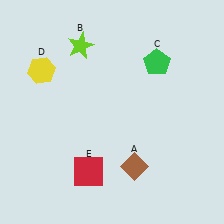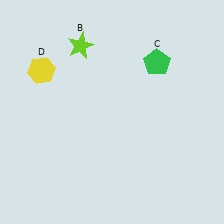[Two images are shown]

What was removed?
The red square (E), the brown diamond (A) were removed in Image 2.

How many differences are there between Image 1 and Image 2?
There are 2 differences between the two images.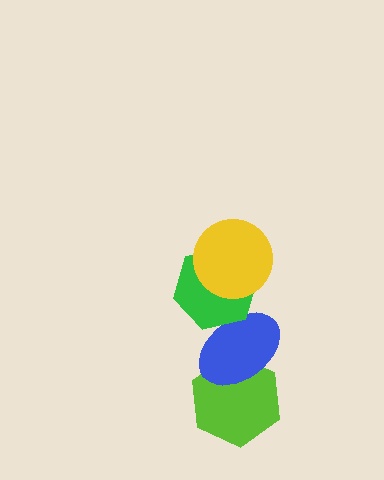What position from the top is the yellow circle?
The yellow circle is 1st from the top.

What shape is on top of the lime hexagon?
The blue ellipse is on top of the lime hexagon.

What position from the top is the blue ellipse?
The blue ellipse is 3rd from the top.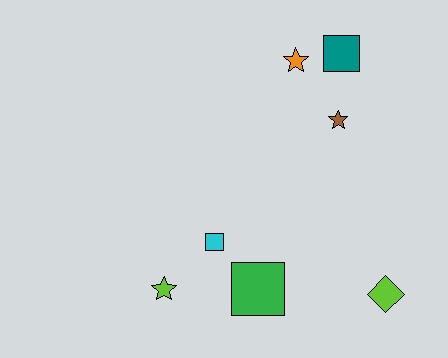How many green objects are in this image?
There is 1 green object.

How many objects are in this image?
There are 7 objects.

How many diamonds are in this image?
There is 1 diamond.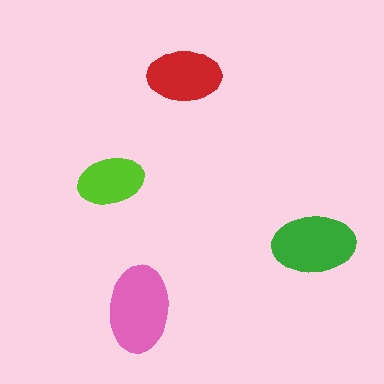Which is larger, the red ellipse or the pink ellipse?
The pink one.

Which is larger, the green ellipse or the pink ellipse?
The pink one.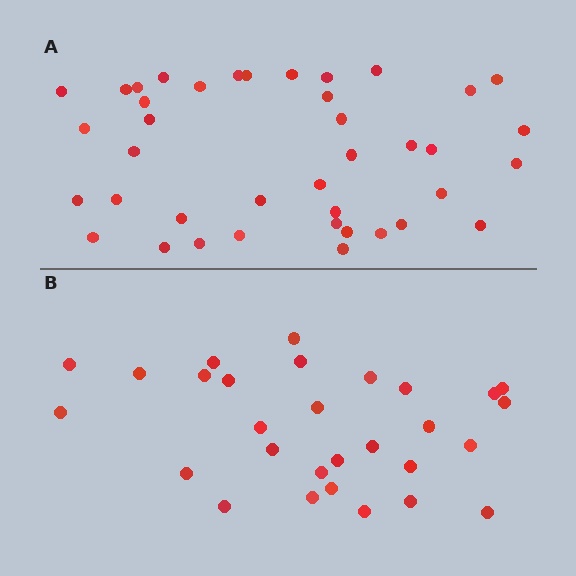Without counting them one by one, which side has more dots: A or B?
Region A (the top region) has more dots.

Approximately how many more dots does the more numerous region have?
Region A has roughly 12 or so more dots than region B.